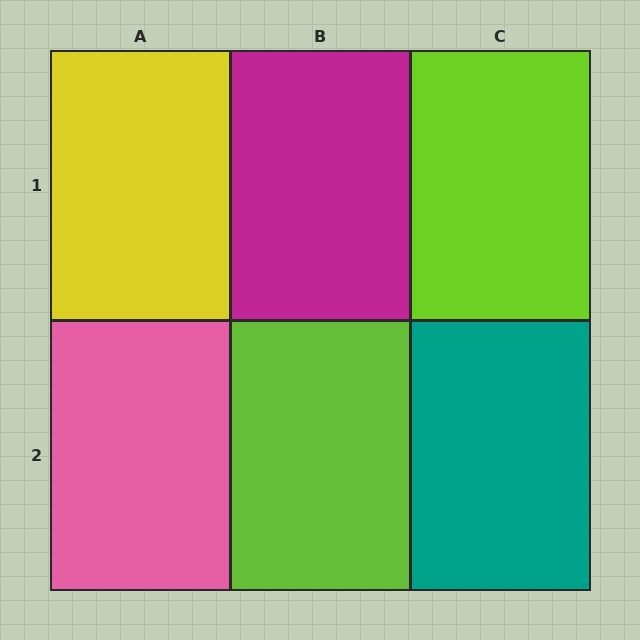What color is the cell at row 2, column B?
Lime.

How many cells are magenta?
1 cell is magenta.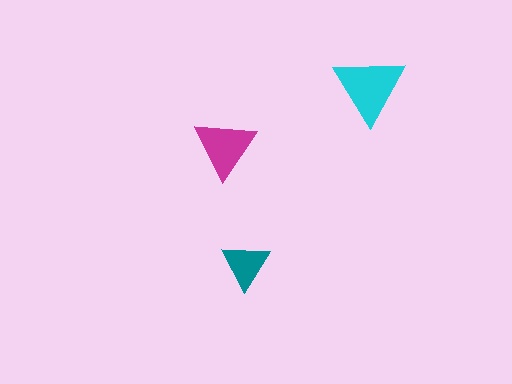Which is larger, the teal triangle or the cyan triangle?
The cyan one.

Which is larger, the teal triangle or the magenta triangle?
The magenta one.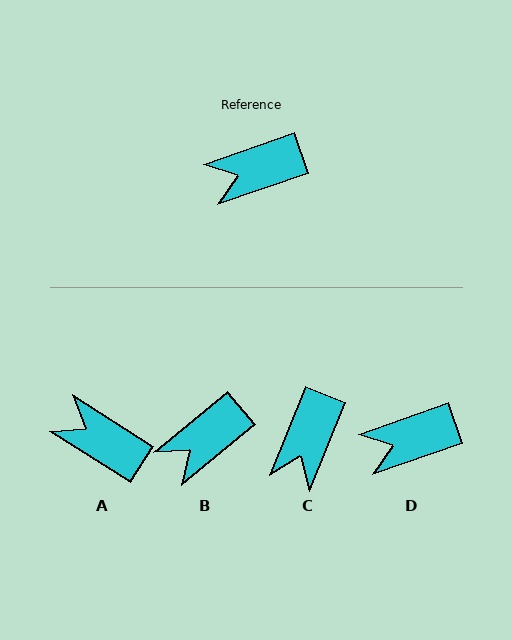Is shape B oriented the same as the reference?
No, it is off by about 20 degrees.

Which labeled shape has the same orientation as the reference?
D.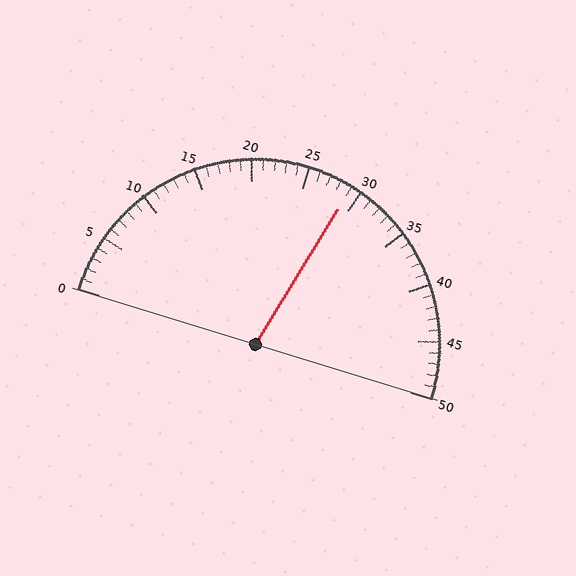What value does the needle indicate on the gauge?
The needle indicates approximately 29.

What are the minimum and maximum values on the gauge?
The gauge ranges from 0 to 50.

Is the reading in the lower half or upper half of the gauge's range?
The reading is in the upper half of the range (0 to 50).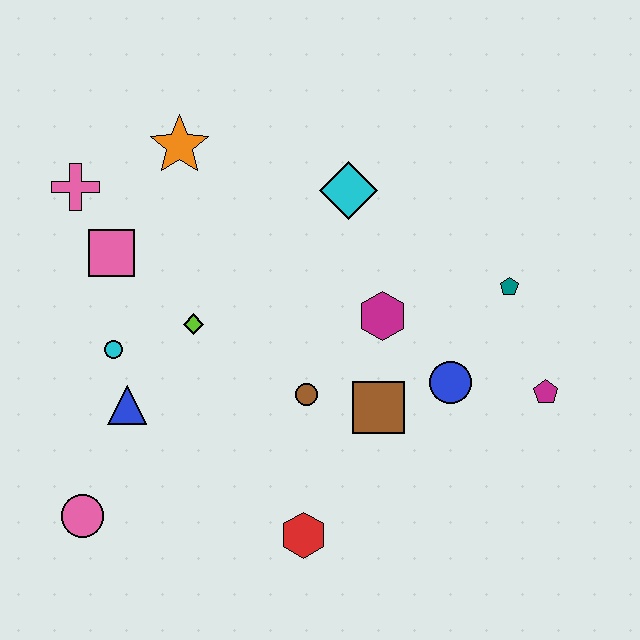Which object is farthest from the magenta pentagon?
The pink cross is farthest from the magenta pentagon.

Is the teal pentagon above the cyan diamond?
No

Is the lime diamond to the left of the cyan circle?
No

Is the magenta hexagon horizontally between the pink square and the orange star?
No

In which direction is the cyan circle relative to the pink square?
The cyan circle is below the pink square.